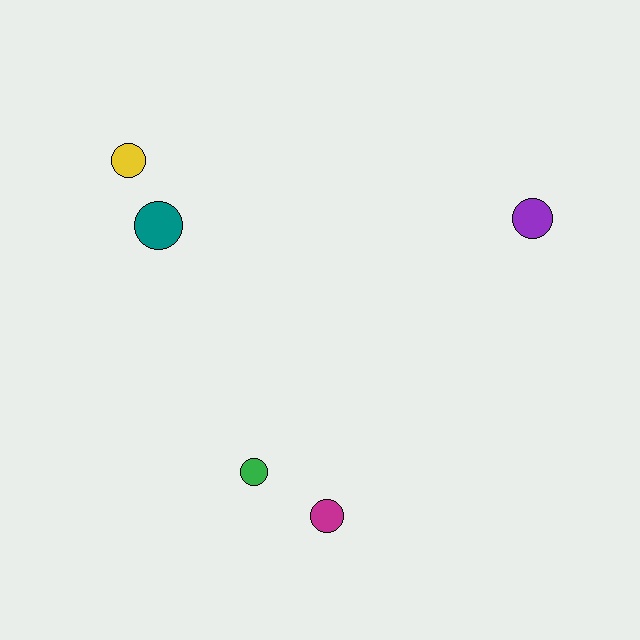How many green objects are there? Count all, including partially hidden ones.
There is 1 green object.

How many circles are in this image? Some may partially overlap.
There are 5 circles.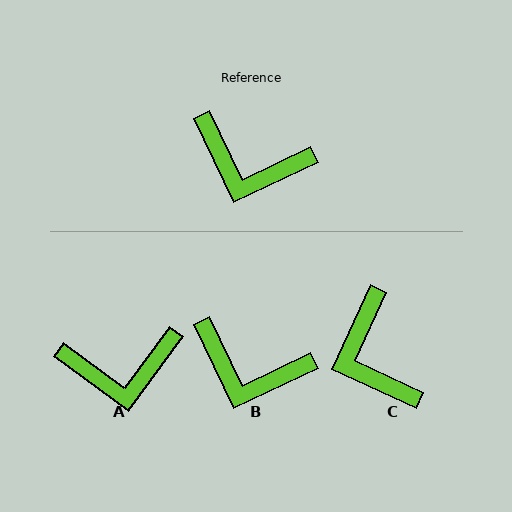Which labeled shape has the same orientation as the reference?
B.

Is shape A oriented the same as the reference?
No, it is off by about 28 degrees.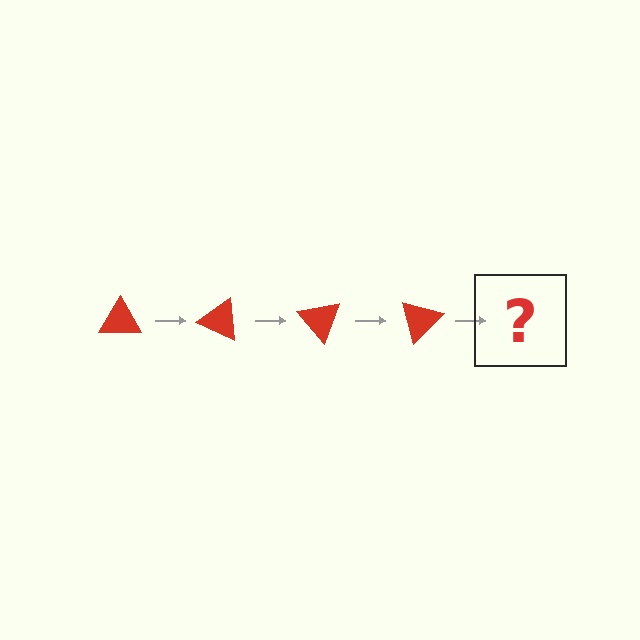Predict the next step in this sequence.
The next step is a red triangle rotated 100 degrees.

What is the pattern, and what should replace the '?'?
The pattern is that the triangle rotates 25 degrees each step. The '?' should be a red triangle rotated 100 degrees.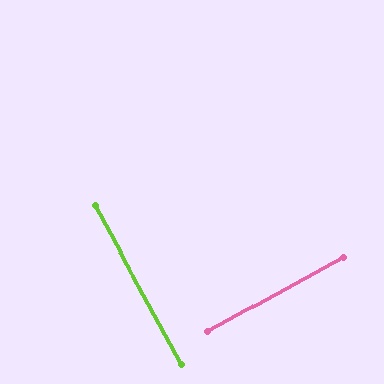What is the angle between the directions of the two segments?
Approximately 90 degrees.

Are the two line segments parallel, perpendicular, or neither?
Perpendicular — they meet at approximately 90°.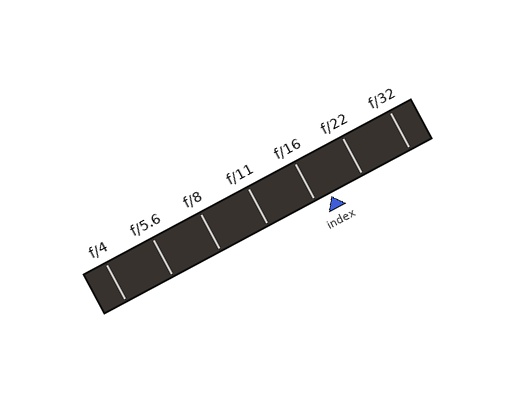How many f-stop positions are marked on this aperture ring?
There are 7 f-stop positions marked.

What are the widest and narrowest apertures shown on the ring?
The widest aperture shown is f/4 and the narrowest is f/32.